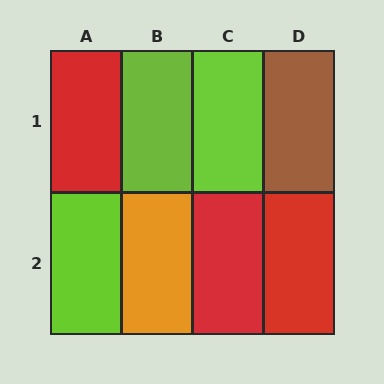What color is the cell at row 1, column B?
Lime.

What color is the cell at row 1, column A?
Red.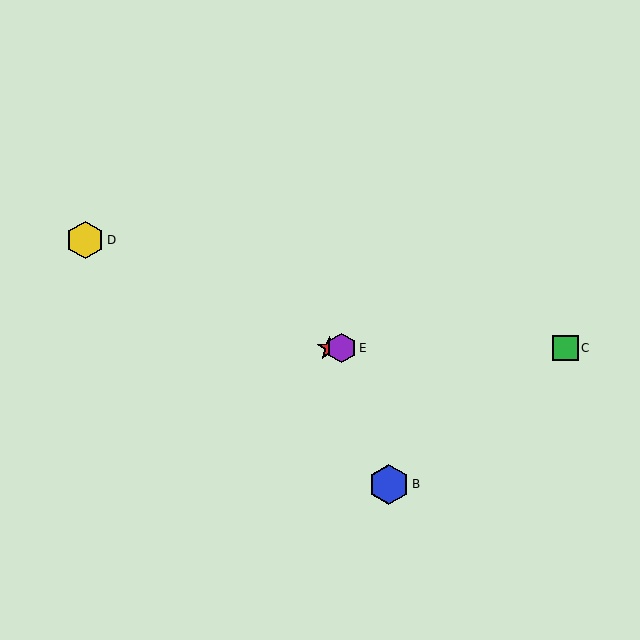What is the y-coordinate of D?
Object D is at y≈240.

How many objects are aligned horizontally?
3 objects (A, C, E) are aligned horizontally.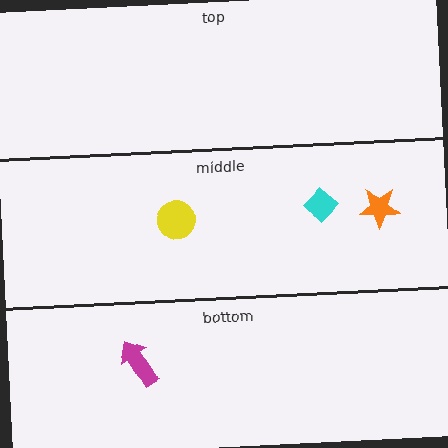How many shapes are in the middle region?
3.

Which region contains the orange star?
The middle region.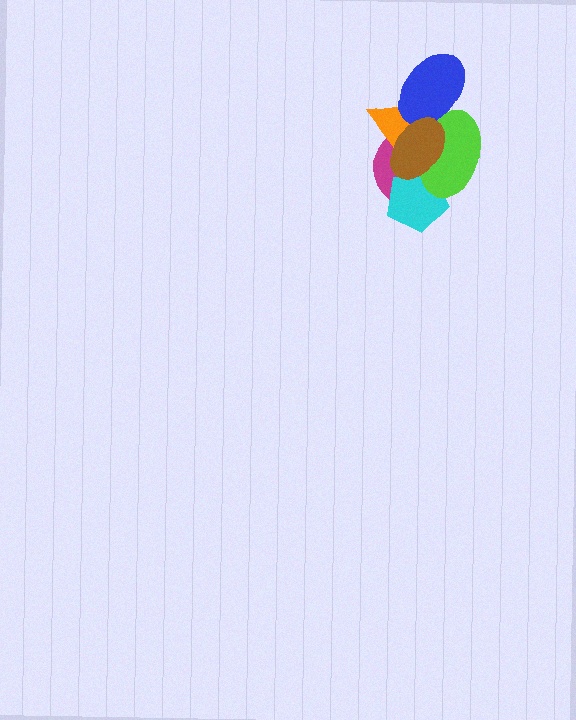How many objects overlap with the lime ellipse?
5 objects overlap with the lime ellipse.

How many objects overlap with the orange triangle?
4 objects overlap with the orange triangle.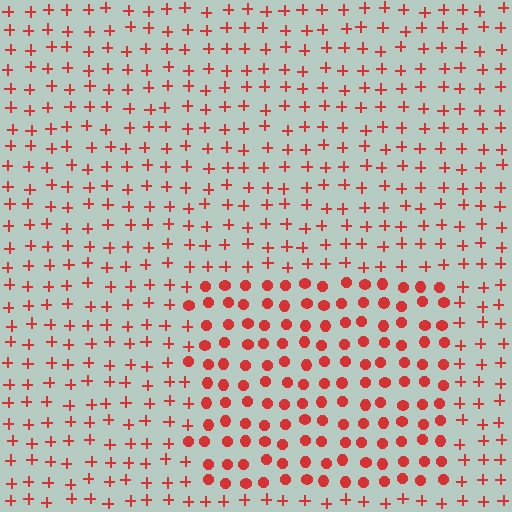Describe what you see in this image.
The image is filled with small red elements arranged in a uniform grid. A rectangle-shaped region contains circles, while the surrounding area contains plus signs. The boundary is defined purely by the change in element shape.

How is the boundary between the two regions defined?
The boundary is defined by a change in element shape: circles inside vs. plus signs outside. All elements share the same color and spacing.